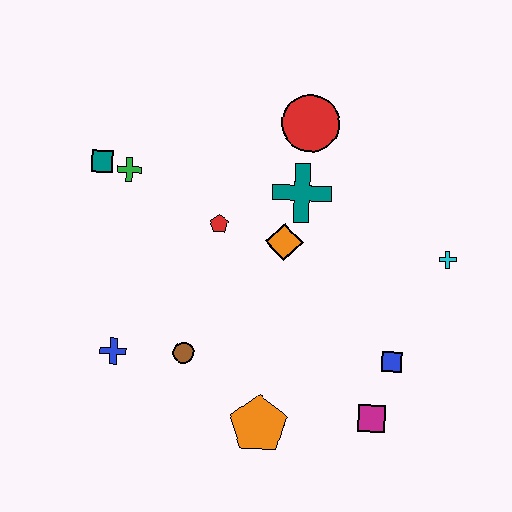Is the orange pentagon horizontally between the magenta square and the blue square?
No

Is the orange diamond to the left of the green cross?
No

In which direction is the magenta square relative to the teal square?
The magenta square is to the right of the teal square.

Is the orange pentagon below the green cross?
Yes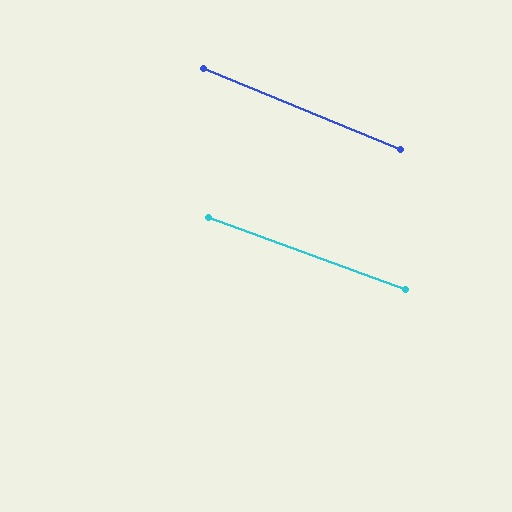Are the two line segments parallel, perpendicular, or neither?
Parallel — their directions differ by only 2.0°.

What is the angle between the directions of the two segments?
Approximately 2 degrees.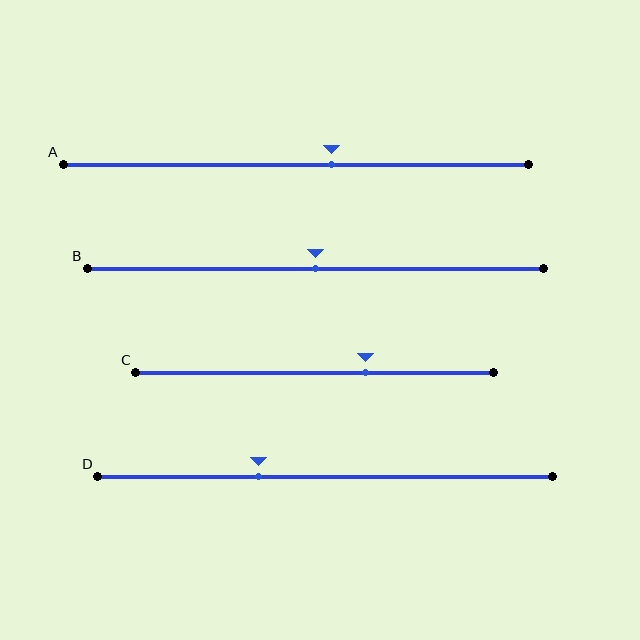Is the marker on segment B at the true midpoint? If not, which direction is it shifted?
Yes, the marker on segment B is at the true midpoint.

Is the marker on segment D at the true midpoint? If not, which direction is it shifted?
No, the marker on segment D is shifted to the left by about 15% of the segment length.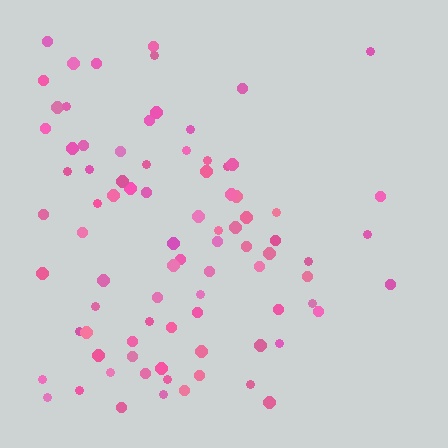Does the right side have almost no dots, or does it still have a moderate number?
Still a moderate number, just noticeably fewer than the left.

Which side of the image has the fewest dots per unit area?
The right.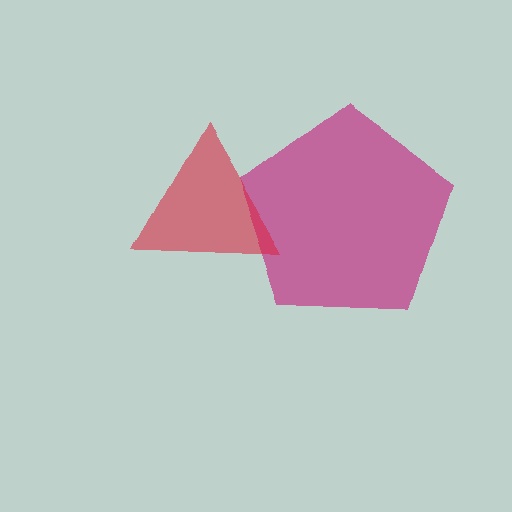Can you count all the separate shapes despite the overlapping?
Yes, there are 2 separate shapes.